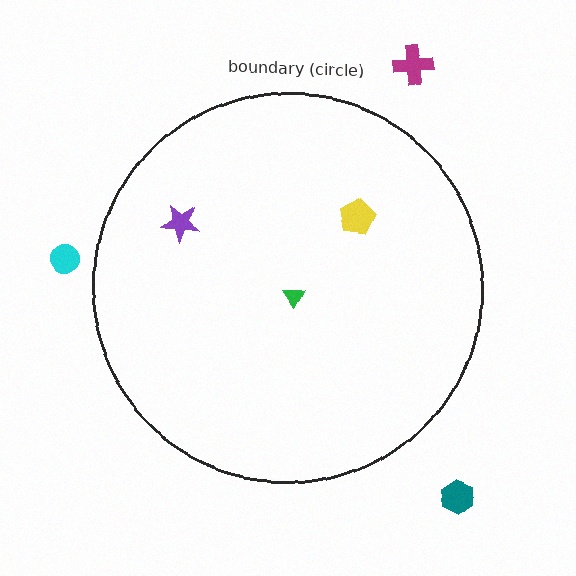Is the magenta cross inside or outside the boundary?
Outside.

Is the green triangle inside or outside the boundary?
Inside.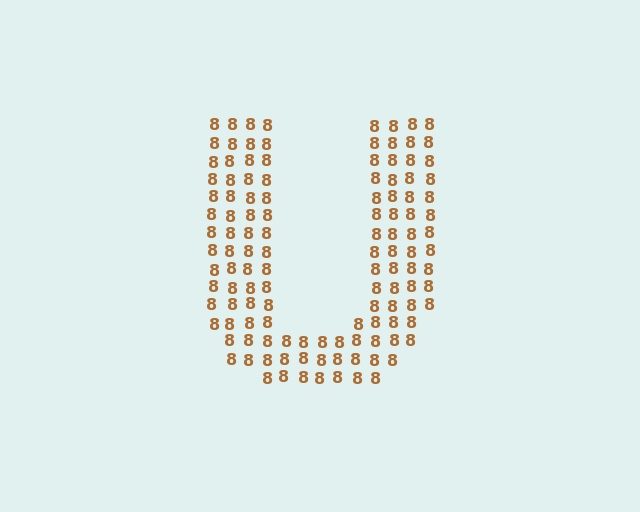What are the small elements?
The small elements are digit 8's.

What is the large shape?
The large shape is the letter U.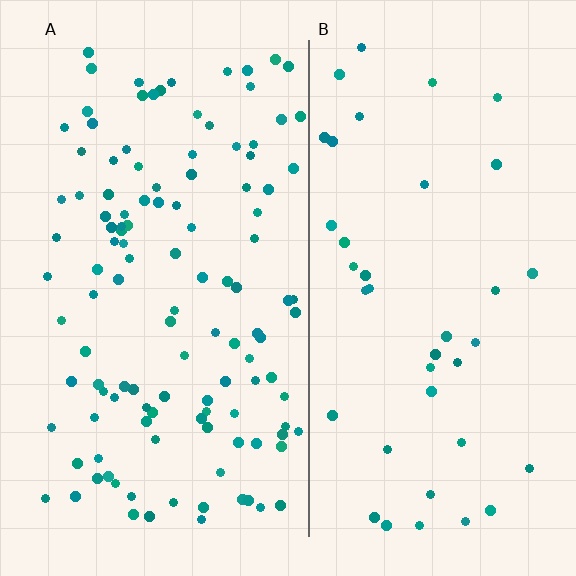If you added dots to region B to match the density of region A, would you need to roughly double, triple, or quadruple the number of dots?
Approximately triple.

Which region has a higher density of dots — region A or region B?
A (the left).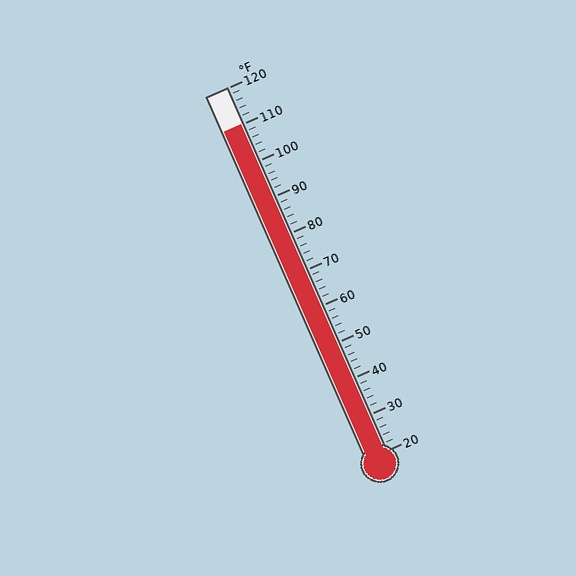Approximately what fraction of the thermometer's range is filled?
The thermometer is filled to approximately 90% of its range.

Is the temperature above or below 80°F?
The temperature is above 80°F.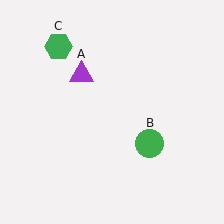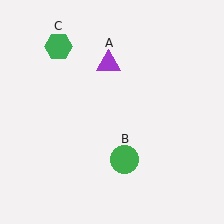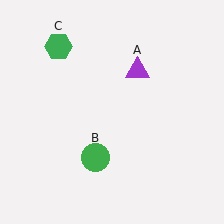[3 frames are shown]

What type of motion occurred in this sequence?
The purple triangle (object A), green circle (object B) rotated clockwise around the center of the scene.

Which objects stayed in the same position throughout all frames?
Green hexagon (object C) remained stationary.